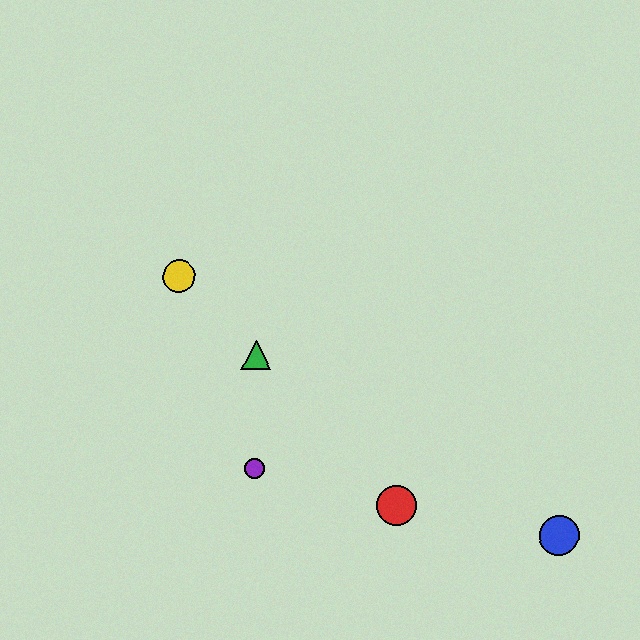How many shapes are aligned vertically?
2 shapes (the green triangle, the purple circle) are aligned vertically.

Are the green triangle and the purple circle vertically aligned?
Yes, both are at x≈256.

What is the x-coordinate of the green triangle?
The green triangle is at x≈256.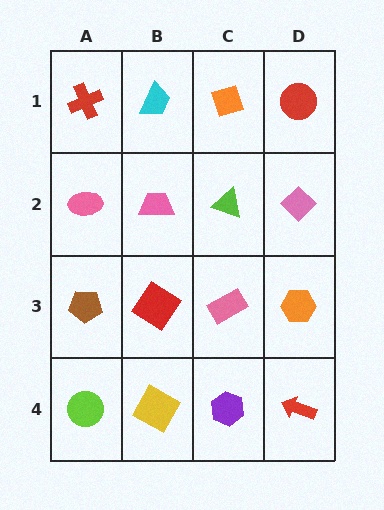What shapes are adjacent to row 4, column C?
A pink rectangle (row 3, column C), a yellow square (row 4, column B), a red arrow (row 4, column D).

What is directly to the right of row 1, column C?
A red circle.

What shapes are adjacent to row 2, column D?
A red circle (row 1, column D), an orange hexagon (row 3, column D), a lime triangle (row 2, column C).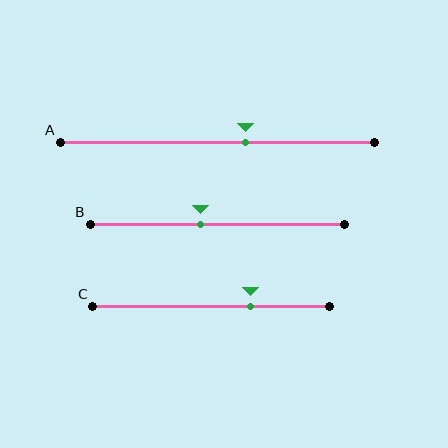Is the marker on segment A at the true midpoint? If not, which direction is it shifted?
No, the marker on segment A is shifted to the right by about 9% of the segment length.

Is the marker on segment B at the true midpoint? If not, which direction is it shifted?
No, the marker on segment B is shifted to the left by about 6% of the segment length.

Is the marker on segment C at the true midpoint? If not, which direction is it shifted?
No, the marker on segment C is shifted to the right by about 17% of the segment length.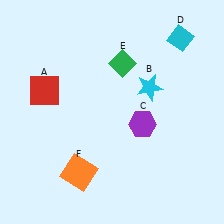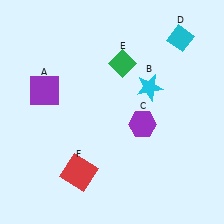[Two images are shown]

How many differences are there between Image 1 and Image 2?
There are 2 differences between the two images.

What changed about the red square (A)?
In Image 1, A is red. In Image 2, it changed to purple.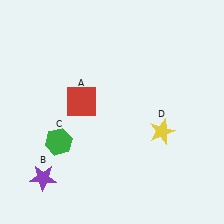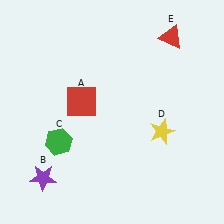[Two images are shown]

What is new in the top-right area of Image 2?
A red triangle (E) was added in the top-right area of Image 2.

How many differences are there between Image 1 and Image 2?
There is 1 difference between the two images.